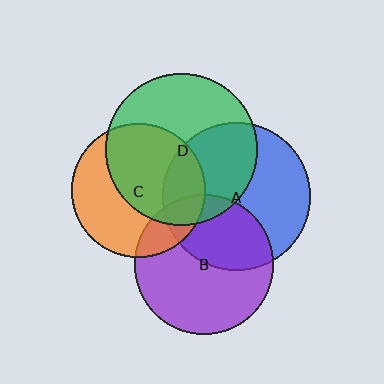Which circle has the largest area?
Circle D (green).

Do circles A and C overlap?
Yes.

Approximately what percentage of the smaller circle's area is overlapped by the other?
Approximately 20%.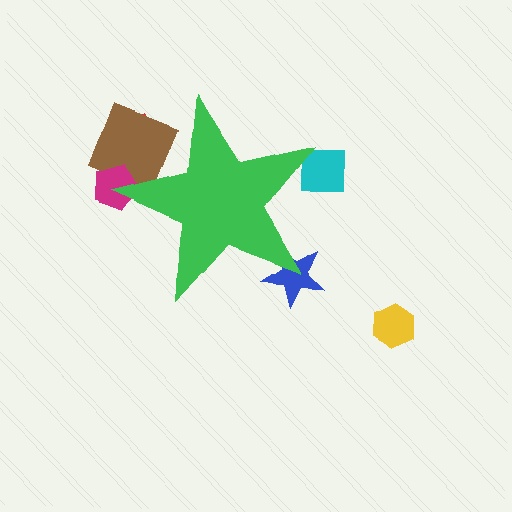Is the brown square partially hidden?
Yes, the brown square is partially hidden behind the green star.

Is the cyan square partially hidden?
Yes, the cyan square is partially hidden behind the green star.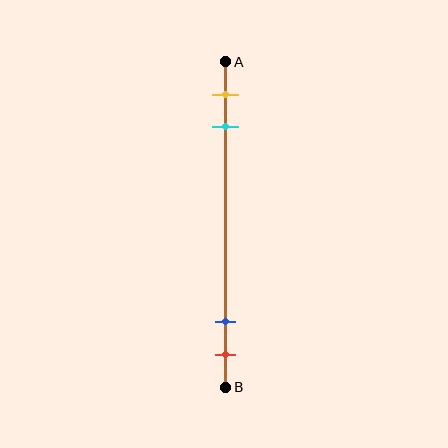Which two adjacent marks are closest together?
The blue and red marks are the closest adjacent pair.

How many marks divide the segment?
There are 4 marks dividing the segment.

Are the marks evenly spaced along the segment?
No, the marks are not evenly spaced.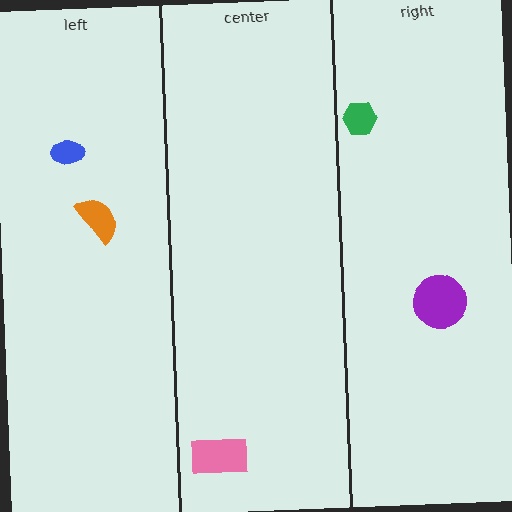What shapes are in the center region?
The pink rectangle.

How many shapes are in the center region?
1.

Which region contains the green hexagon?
The right region.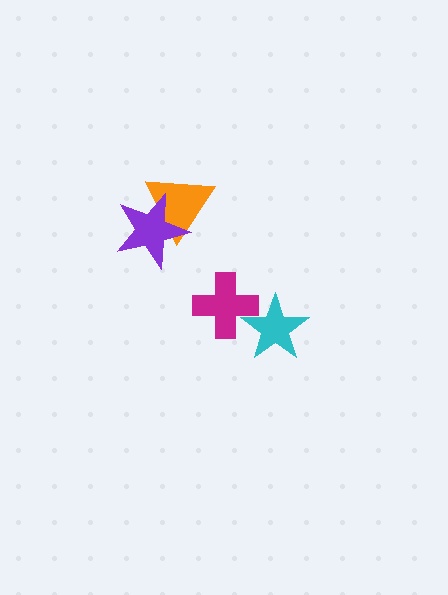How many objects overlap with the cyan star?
1 object overlaps with the cyan star.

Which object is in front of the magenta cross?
The cyan star is in front of the magenta cross.